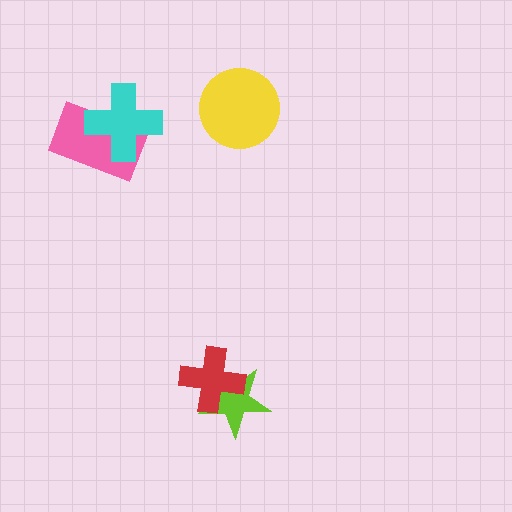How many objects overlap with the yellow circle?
0 objects overlap with the yellow circle.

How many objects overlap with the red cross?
1 object overlaps with the red cross.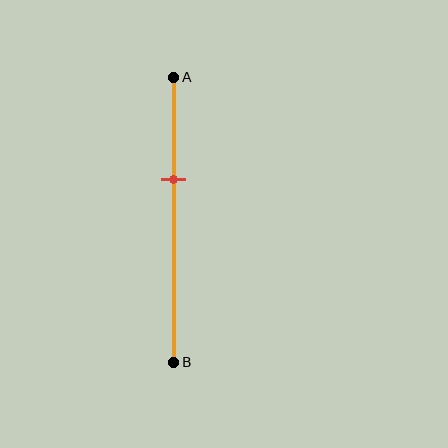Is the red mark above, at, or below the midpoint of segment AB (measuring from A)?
The red mark is above the midpoint of segment AB.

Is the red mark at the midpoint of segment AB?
No, the mark is at about 35% from A, not at the 50% midpoint.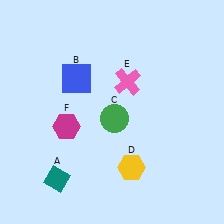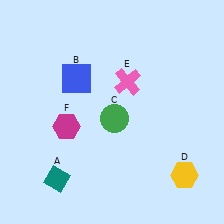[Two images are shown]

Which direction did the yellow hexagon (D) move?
The yellow hexagon (D) moved right.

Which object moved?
The yellow hexagon (D) moved right.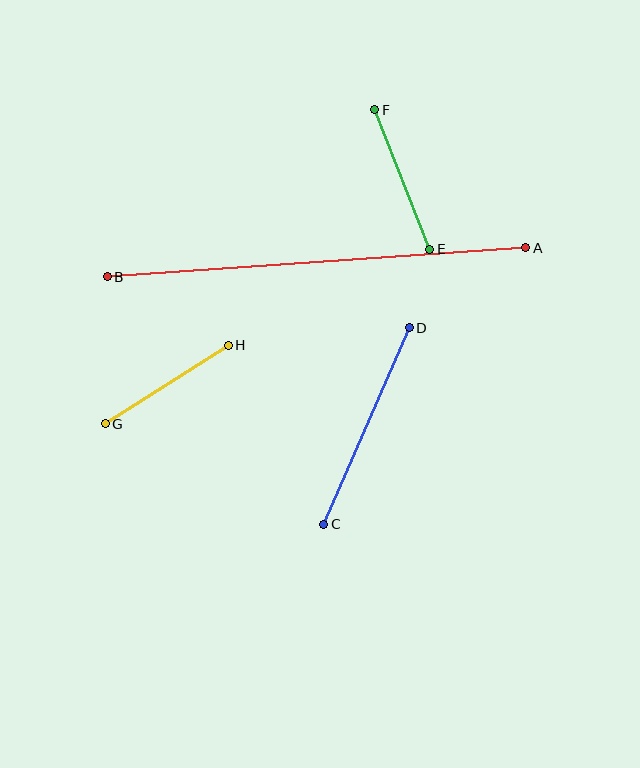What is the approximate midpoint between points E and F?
The midpoint is at approximately (402, 180) pixels.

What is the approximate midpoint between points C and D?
The midpoint is at approximately (367, 426) pixels.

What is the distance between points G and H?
The distance is approximately 146 pixels.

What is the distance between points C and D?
The distance is approximately 214 pixels.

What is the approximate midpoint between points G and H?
The midpoint is at approximately (167, 385) pixels.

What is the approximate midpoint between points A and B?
The midpoint is at approximately (317, 262) pixels.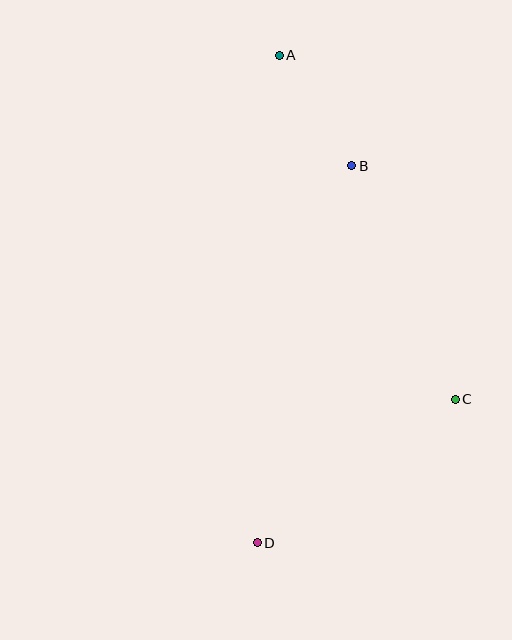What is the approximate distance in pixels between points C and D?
The distance between C and D is approximately 245 pixels.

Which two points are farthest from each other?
Points A and D are farthest from each other.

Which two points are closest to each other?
Points A and B are closest to each other.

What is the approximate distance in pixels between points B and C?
The distance between B and C is approximately 256 pixels.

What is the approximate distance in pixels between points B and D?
The distance between B and D is approximately 389 pixels.